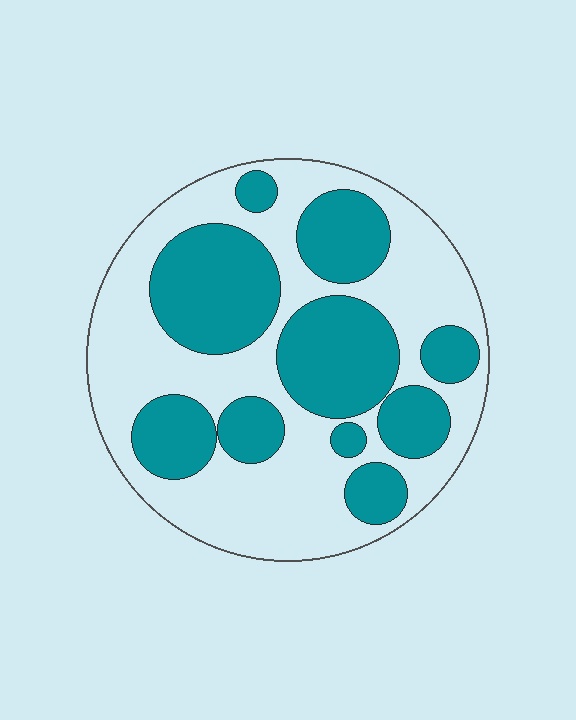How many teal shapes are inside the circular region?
10.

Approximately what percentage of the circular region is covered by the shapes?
Approximately 45%.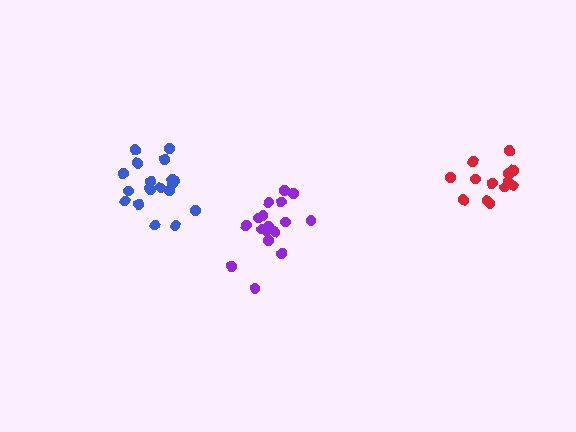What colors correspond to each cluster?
The clusters are colored: red, purple, blue.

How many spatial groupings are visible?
There are 3 spatial groupings.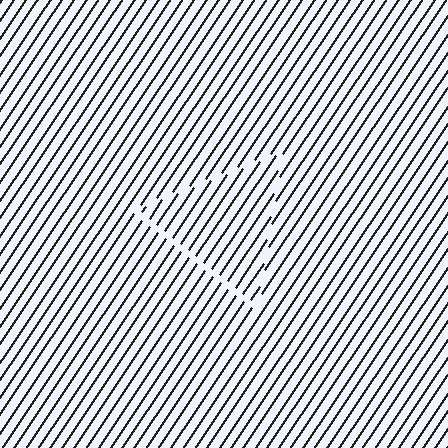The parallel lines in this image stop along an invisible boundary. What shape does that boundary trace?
An illusory triangle. The interior of the shape contains the same grating, shifted by half a period — the contour is defined by the phase discontinuity where line-ends from the inner and outer gratings abut.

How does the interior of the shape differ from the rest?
The interior of the shape contains the same grating, shifted by half a period — the contour is defined by the phase discontinuity where line-ends from the inner and outer gratings abut.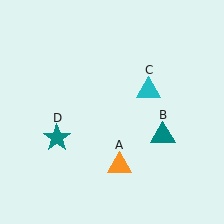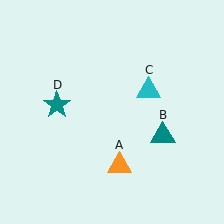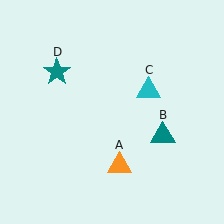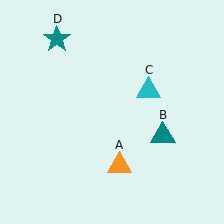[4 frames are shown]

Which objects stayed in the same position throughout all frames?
Orange triangle (object A) and teal triangle (object B) and cyan triangle (object C) remained stationary.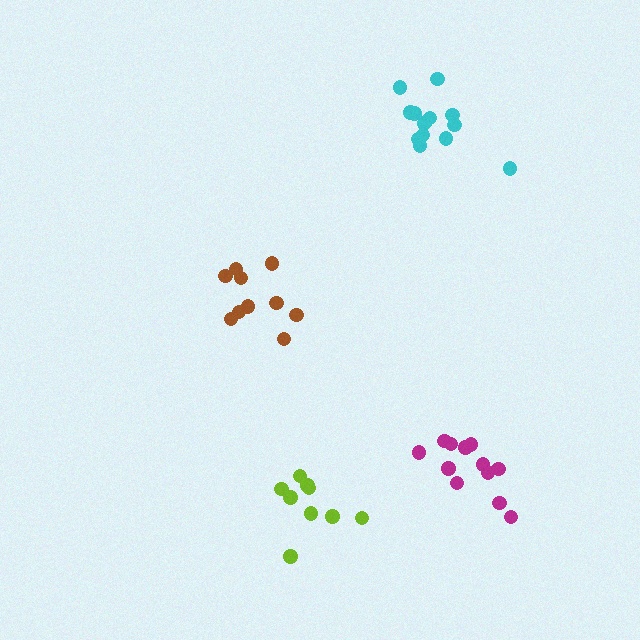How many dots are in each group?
Group 1: 12 dots, Group 2: 9 dots, Group 3: 14 dots, Group 4: 10 dots (45 total).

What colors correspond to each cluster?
The clusters are colored: magenta, lime, cyan, brown.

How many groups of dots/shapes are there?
There are 4 groups.